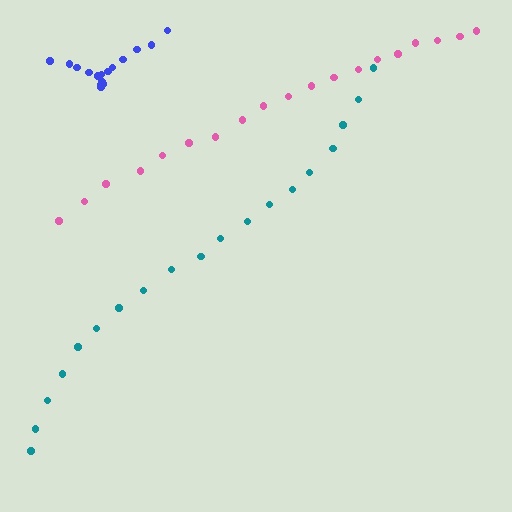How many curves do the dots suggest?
There are 3 distinct paths.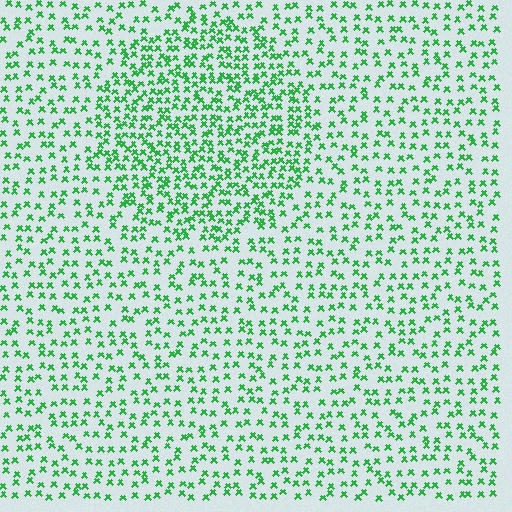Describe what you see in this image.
The image contains small green elements arranged at two different densities. A circle-shaped region is visible where the elements are more densely packed than the surrounding area.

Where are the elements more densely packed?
The elements are more densely packed inside the circle boundary.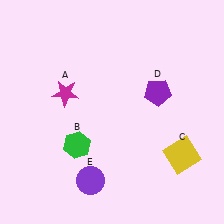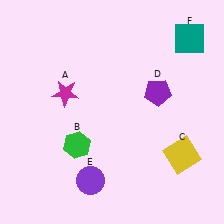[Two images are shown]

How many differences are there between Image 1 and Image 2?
There is 1 difference between the two images.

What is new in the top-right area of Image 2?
A teal square (F) was added in the top-right area of Image 2.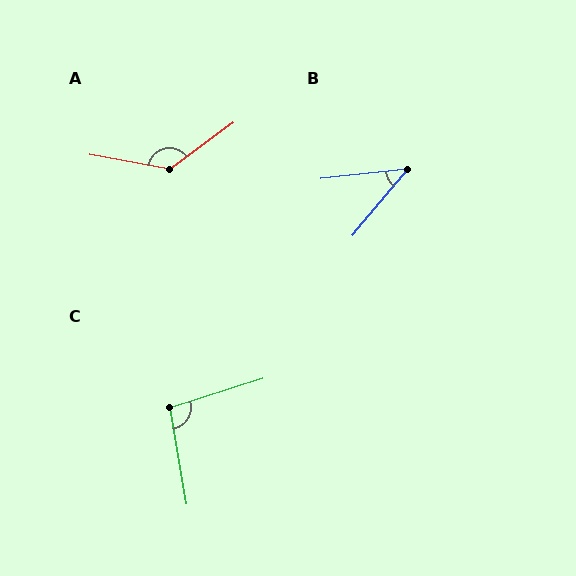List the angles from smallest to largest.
B (44°), C (98°), A (133°).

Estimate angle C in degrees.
Approximately 98 degrees.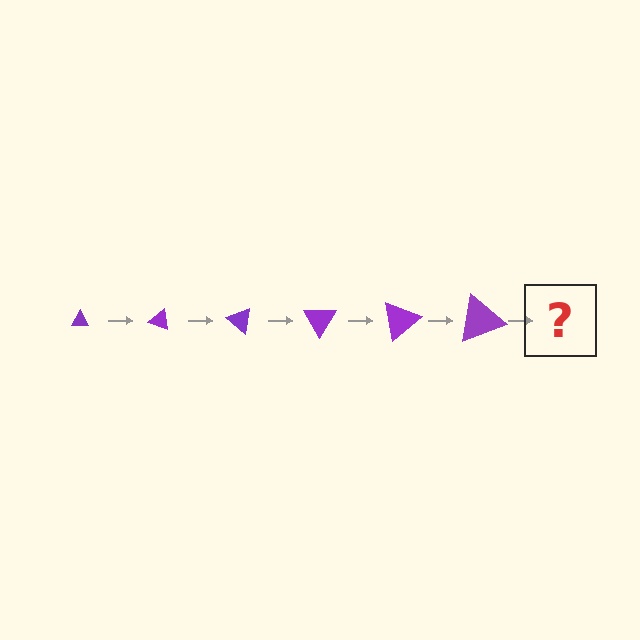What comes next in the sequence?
The next element should be a triangle, larger than the previous one and rotated 120 degrees from the start.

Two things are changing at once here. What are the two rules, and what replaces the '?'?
The two rules are that the triangle grows larger each step and it rotates 20 degrees each step. The '?' should be a triangle, larger than the previous one and rotated 120 degrees from the start.